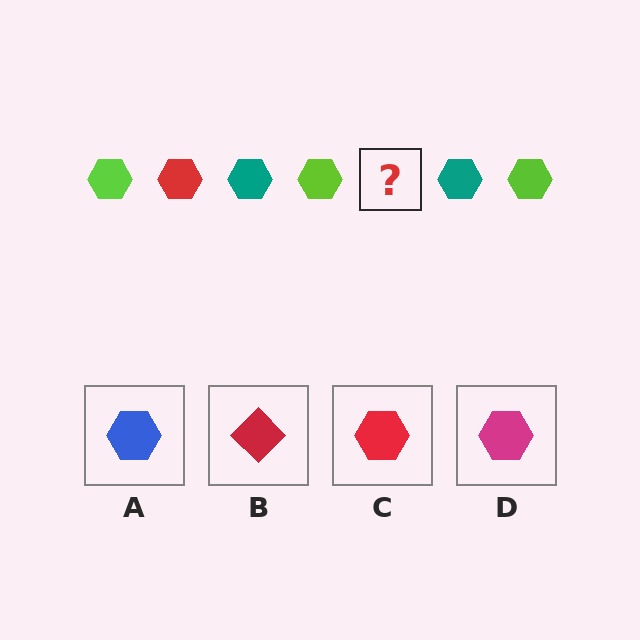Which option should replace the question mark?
Option C.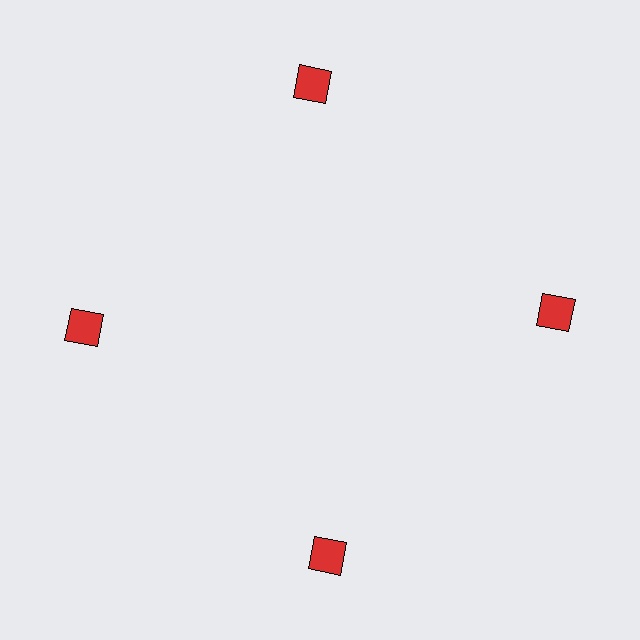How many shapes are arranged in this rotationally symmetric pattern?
There are 4 shapes, arranged in 4 groups of 1.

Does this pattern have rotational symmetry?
Yes, this pattern has 4-fold rotational symmetry. It looks the same after rotating 90 degrees around the center.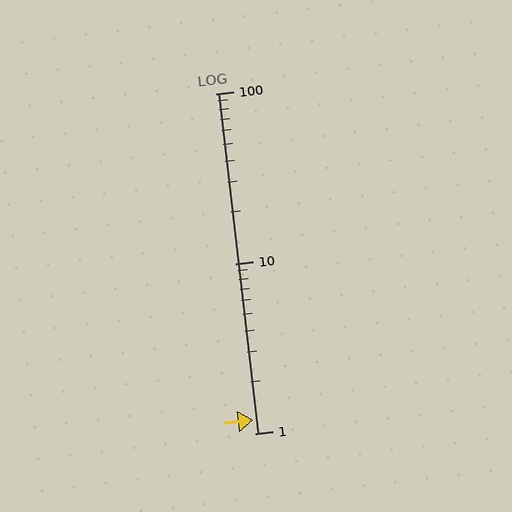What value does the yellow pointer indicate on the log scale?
The pointer indicates approximately 1.2.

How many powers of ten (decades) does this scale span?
The scale spans 2 decades, from 1 to 100.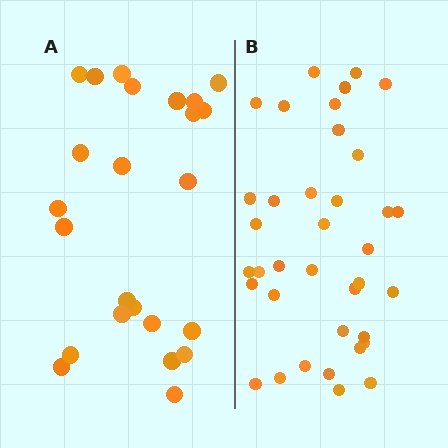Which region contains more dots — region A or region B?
Region B (the right region) has more dots.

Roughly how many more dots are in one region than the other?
Region B has approximately 15 more dots than region A.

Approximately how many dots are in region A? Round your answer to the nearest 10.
About 20 dots. (The exact count is 24, which rounds to 20.)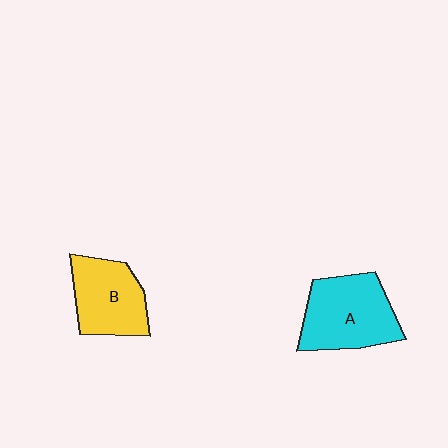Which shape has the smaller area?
Shape B (yellow).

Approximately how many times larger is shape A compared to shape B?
Approximately 1.2 times.